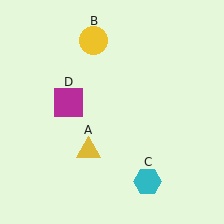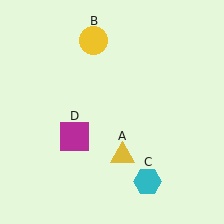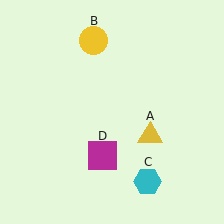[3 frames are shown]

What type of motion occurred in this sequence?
The yellow triangle (object A), magenta square (object D) rotated counterclockwise around the center of the scene.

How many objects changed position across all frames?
2 objects changed position: yellow triangle (object A), magenta square (object D).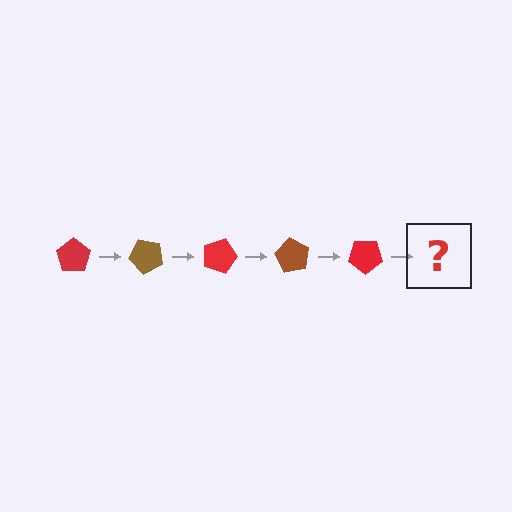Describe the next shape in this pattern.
It should be a brown pentagon, rotated 225 degrees from the start.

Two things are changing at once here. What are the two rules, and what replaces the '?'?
The two rules are that it rotates 45 degrees each step and the color cycles through red and brown. The '?' should be a brown pentagon, rotated 225 degrees from the start.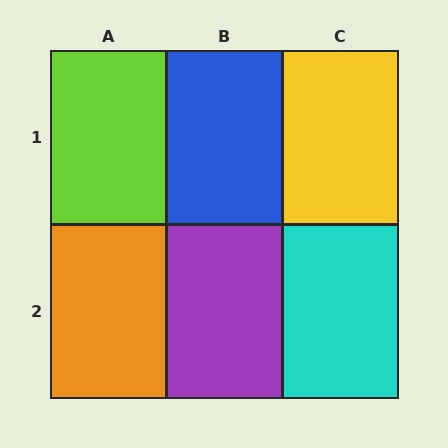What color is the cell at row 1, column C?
Yellow.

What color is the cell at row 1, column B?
Blue.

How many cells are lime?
1 cell is lime.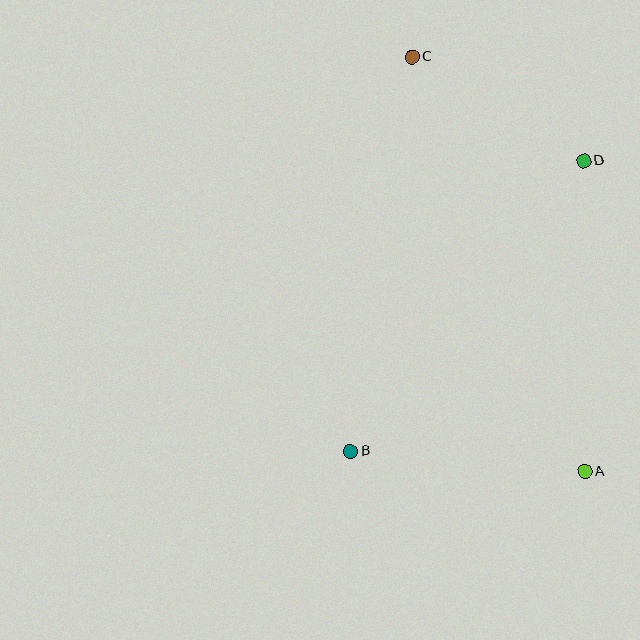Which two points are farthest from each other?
Points A and C are farthest from each other.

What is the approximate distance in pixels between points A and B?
The distance between A and B is approximately 235 pixels.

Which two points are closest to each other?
Points C and D are closest to each other.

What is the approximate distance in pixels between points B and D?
The distance between B and D is approximately 373 pixels.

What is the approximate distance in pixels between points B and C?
The distance between B and C is approximately 400 pixels.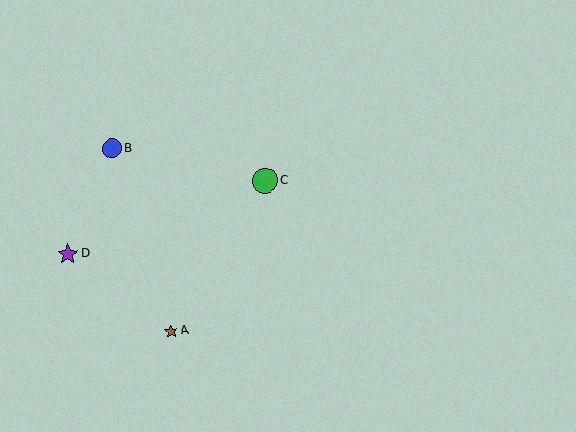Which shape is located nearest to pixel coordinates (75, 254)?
The purple star (labeled D) at (68, 254) is nearest to that location.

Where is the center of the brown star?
The center of the brown star is at (171, 331).